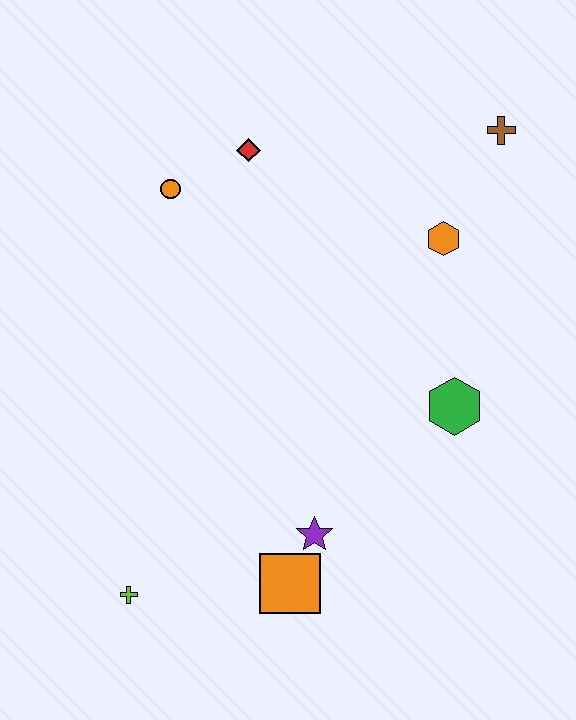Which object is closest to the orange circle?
The red diamond is closest to the orange circle.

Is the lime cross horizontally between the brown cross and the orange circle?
No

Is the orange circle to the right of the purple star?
No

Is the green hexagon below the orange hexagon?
Yes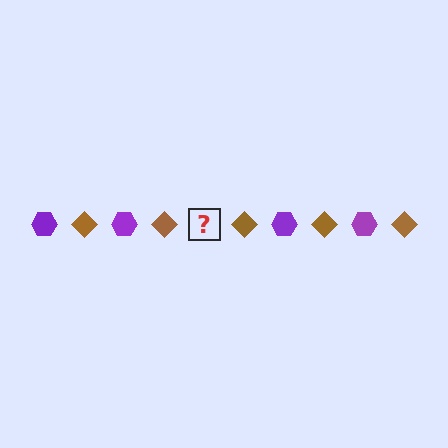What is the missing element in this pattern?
The missing element is a purple hexagon.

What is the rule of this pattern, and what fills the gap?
The rule is that the pattern alternates between purple hexagon and brown diamond. The gap should be filled with a purple hexagon.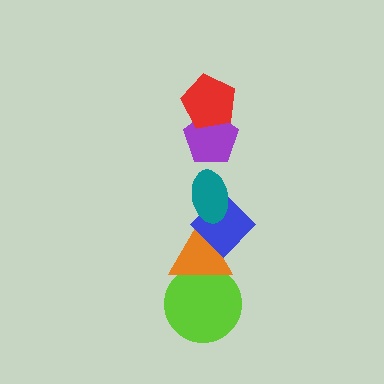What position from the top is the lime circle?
The lime circle is 6th from the top.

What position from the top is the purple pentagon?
The purple pentagon is 2nd from the top.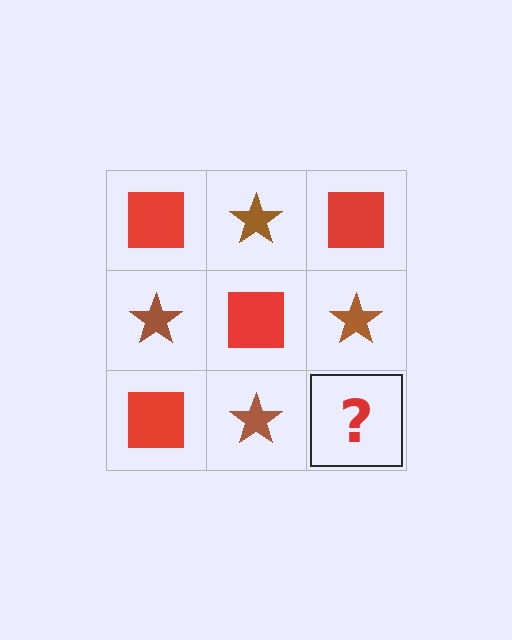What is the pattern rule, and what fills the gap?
The rule is that it alternates red square and brown star in a checkerboard pattern. The gap should be filled with a red square.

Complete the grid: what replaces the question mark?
The question mark should be replaced with a red square.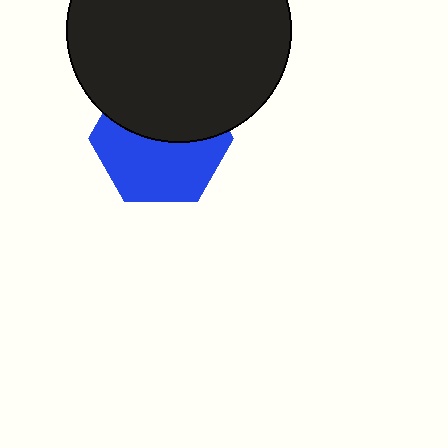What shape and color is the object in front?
The object in front is a black circle.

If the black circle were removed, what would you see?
You would see the complete blue hexagon.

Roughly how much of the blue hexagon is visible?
About half of it is visible (roughly 54%).